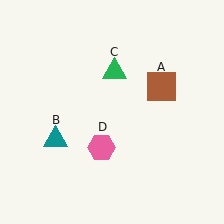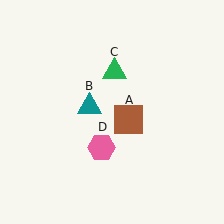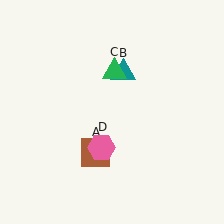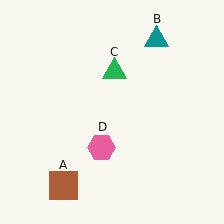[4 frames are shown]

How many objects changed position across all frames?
2 objects changed position: brown square (object A), teal triangle (object B).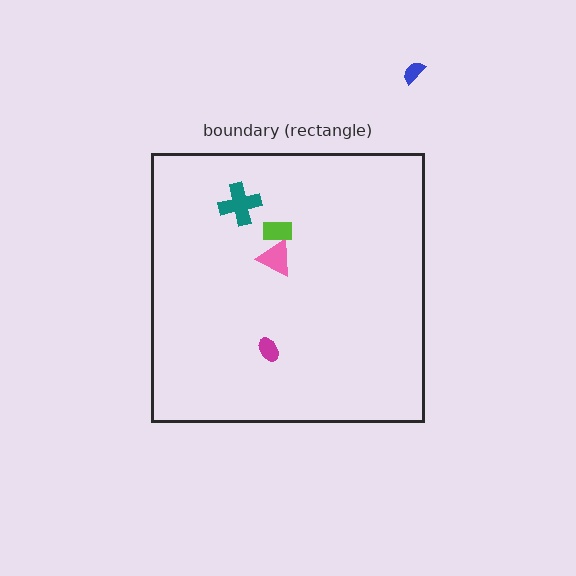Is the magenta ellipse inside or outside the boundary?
Inside.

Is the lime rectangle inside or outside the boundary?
Inside.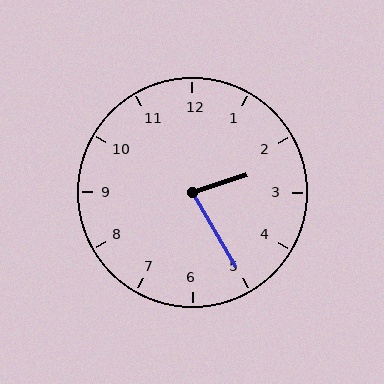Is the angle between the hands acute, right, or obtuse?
It is acute.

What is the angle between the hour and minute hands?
Approximately 78 degrees.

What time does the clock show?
2:25.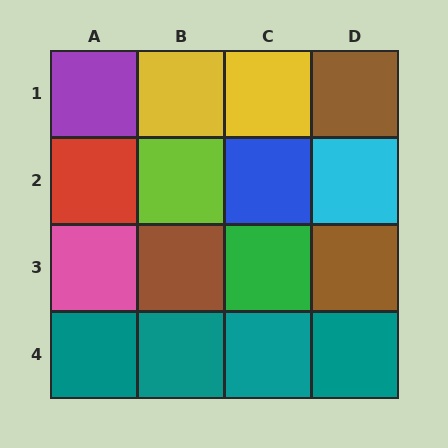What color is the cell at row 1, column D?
Brown.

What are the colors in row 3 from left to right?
Pink, brown, green, brown.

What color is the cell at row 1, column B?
Yellow.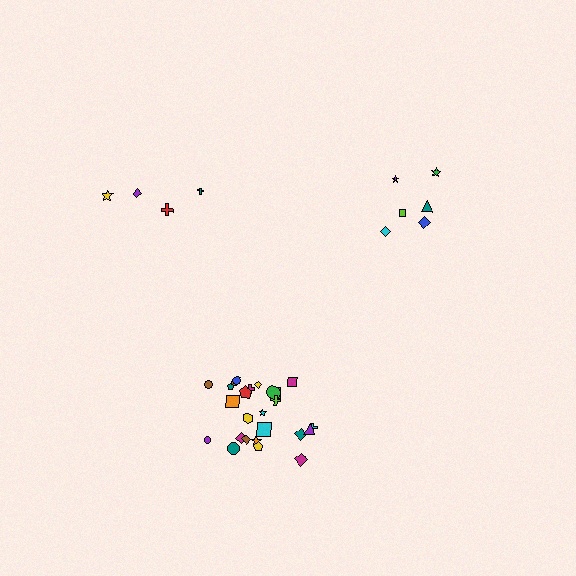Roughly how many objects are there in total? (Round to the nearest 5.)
Roughly 35 objects in total.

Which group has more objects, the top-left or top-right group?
The top-right group.